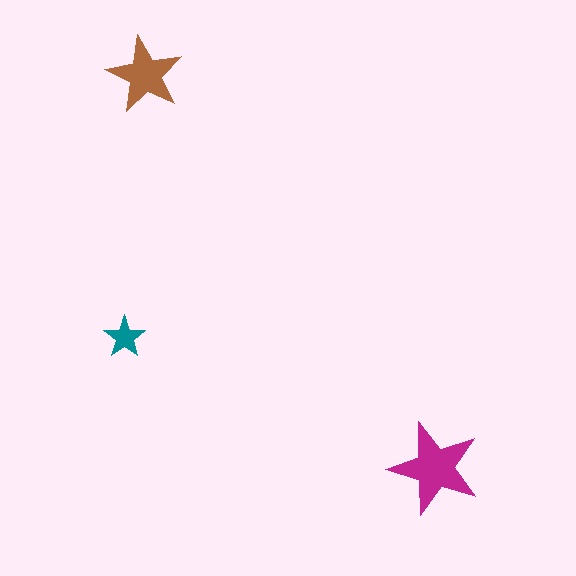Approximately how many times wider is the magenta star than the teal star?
About 2 times wider.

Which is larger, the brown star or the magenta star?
The magenta one.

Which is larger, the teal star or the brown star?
The brown one.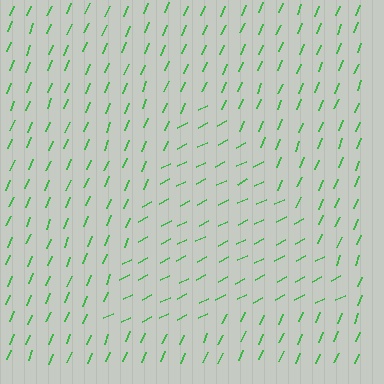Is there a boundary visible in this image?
Yes, there is a texture boundary formed by a change in line orientation.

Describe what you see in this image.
The image is filled with small green line segments. A triangle region in the image has lines oriented differently from the surrounding lines, creating a visible texture boundary.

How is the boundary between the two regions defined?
The boundary is defined purely by a change in line orientation (approximately 40 degrees difference). All lines are the same color and thickness.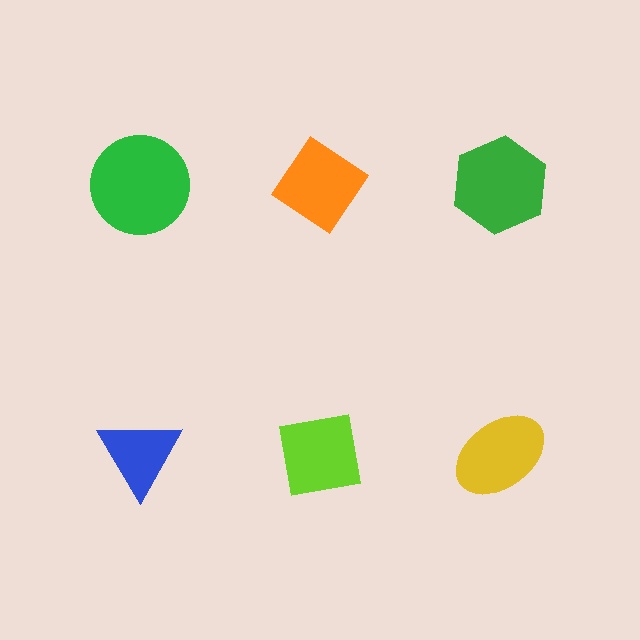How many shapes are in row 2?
3 shapes.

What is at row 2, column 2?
A lime square.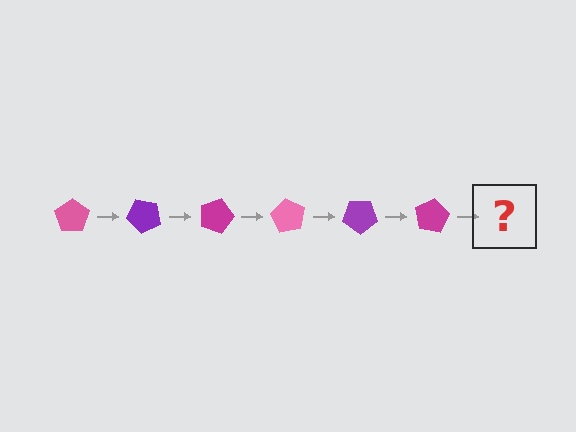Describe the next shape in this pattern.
It should be a pink pentagon, rotated 270 degrees from the start.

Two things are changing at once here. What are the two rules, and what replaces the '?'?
The two rules are that it rotates 45 degrees each step and the color cycles through pink, purple, and magenta. The '?' should be a pink pentagon, rotated 270 degrees from the start.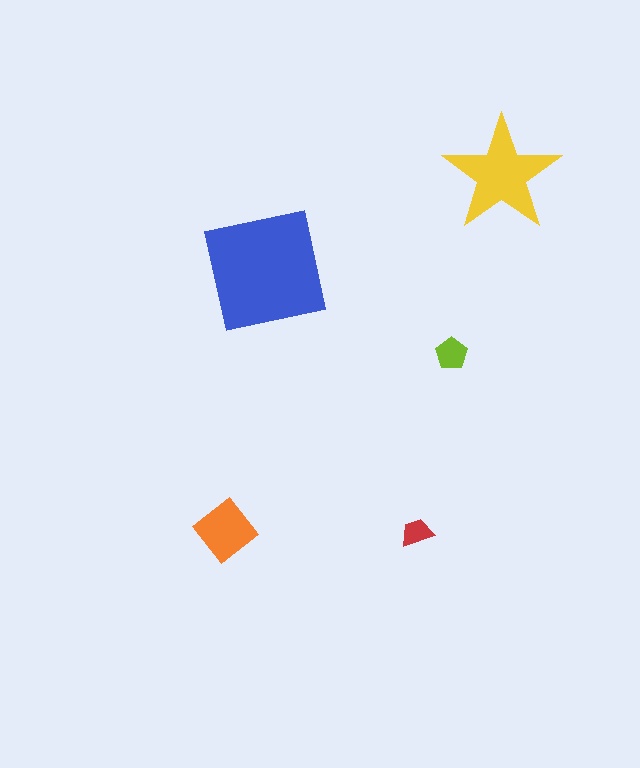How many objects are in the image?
There are 5 objects in the image.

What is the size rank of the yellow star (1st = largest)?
2nd.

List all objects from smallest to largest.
The red trapezoid, the lime pentagon, the orange diamond, the yellow star, the blue square.